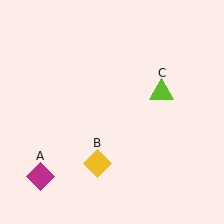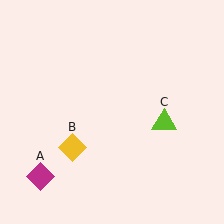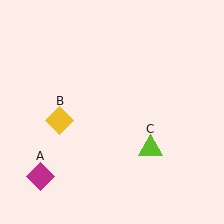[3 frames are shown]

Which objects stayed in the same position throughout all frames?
Magenta diamond (object A) remained stationary.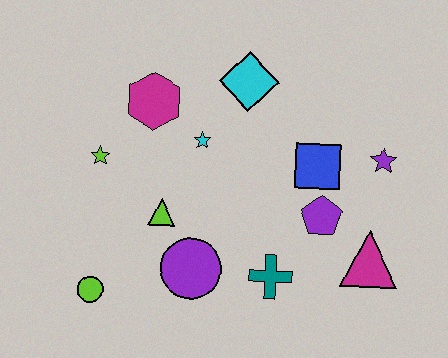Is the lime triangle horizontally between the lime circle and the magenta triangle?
Yes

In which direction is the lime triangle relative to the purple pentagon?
The lime triangle is to the left of the purple pentagon.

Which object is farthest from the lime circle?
The purple star is farthest from the lime circle.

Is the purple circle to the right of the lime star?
Yes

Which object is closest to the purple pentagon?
The blue square is closest to the purple pentagon.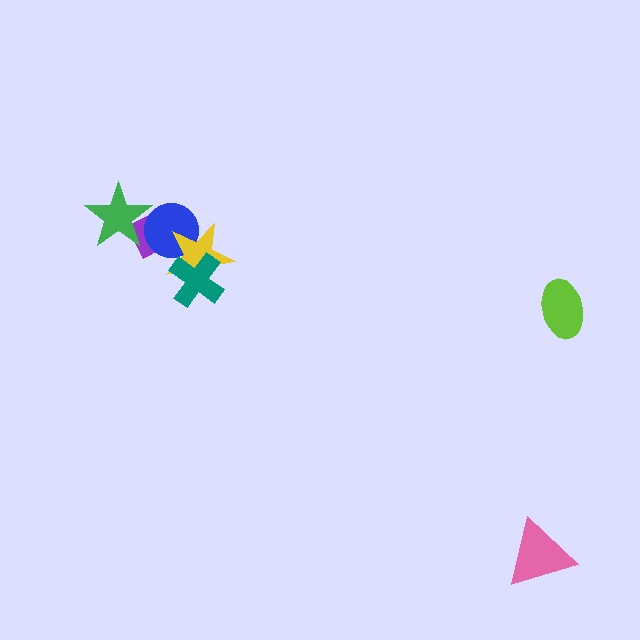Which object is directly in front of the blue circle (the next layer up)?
The yellow star is directly in front of the blue circle.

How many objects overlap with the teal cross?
1 object overlaps with the teal cross.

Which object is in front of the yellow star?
The teal cross is in front of the yellow star.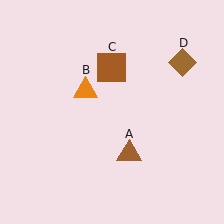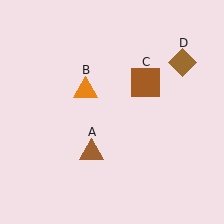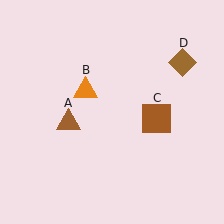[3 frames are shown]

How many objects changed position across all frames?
2 objects changed position: brown triangle (object A), brown square (object C).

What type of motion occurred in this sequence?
The brown triangle (object A), brown square (object C) rotated clockwise around the center of the scene.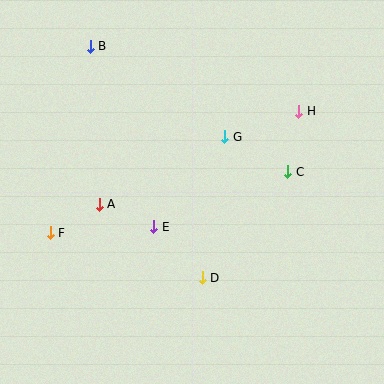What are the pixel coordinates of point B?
Point B is at (90, 46).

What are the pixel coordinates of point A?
Point A is at (99, 204).